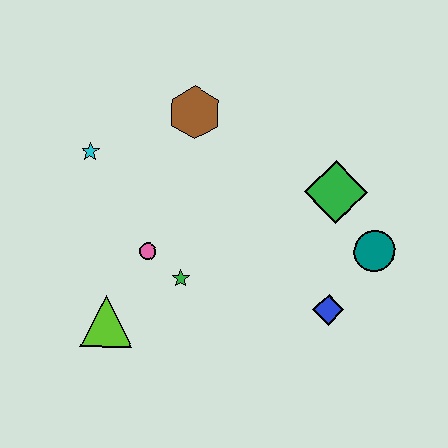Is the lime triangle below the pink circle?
Yes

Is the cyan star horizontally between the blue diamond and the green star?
No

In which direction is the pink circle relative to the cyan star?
The pink circle is below the cyan star.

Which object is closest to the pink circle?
The green star is closest to the pink circle.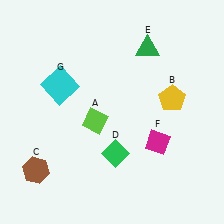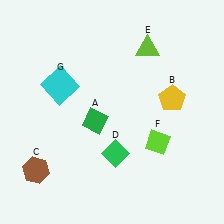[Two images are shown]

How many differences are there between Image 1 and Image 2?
There are 3 differences between the two images.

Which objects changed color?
A changed from lime to green. E changed from green to lime. F changed from magenta to lime.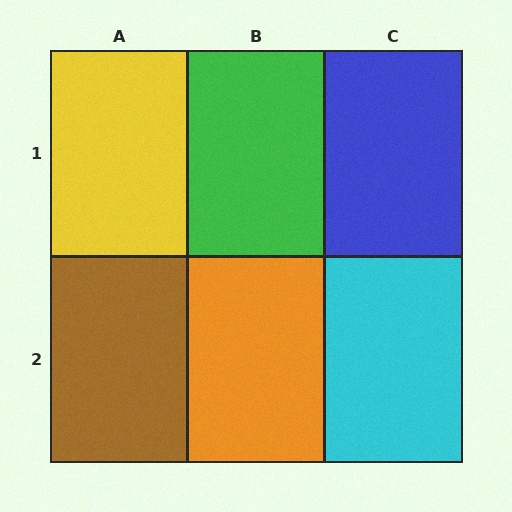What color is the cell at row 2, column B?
Orange.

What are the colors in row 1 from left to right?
Yellow, green, blue.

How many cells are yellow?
1 cell is yellow.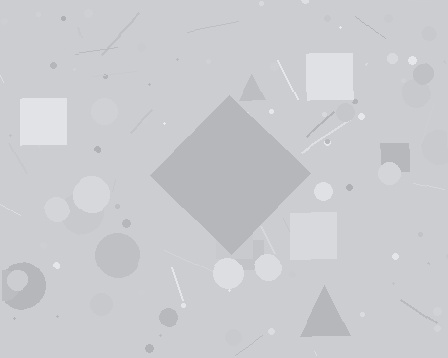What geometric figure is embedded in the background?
A diamond is embedded in the background.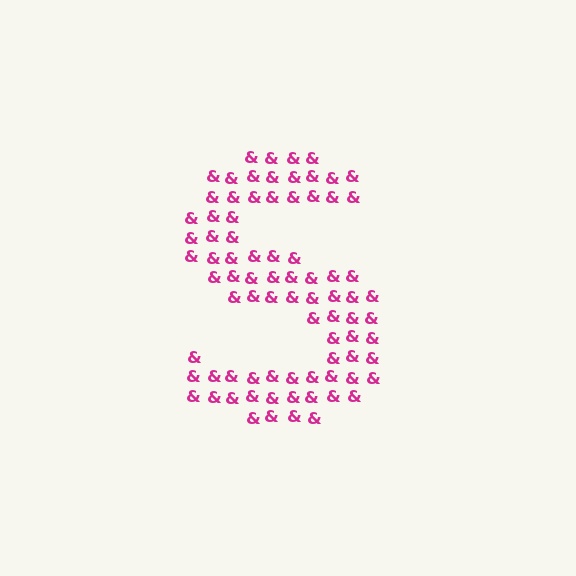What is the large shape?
The large shape is the letter S.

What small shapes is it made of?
It is made of small ampersands.